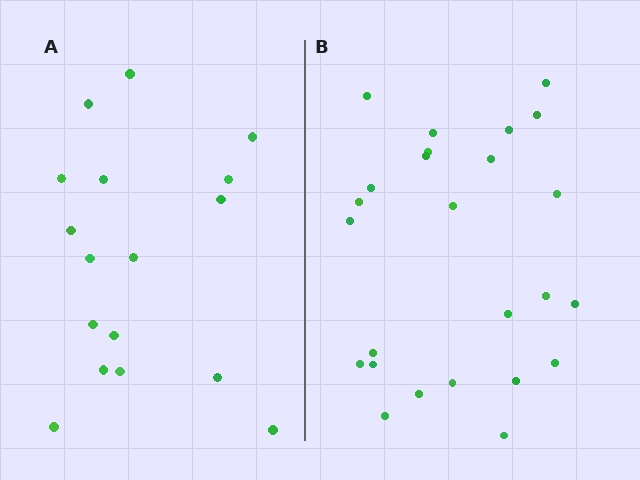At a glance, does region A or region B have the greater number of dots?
Region B (the right region) has more dots.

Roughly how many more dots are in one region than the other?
Region B has roughly 8 or so more dots than region A.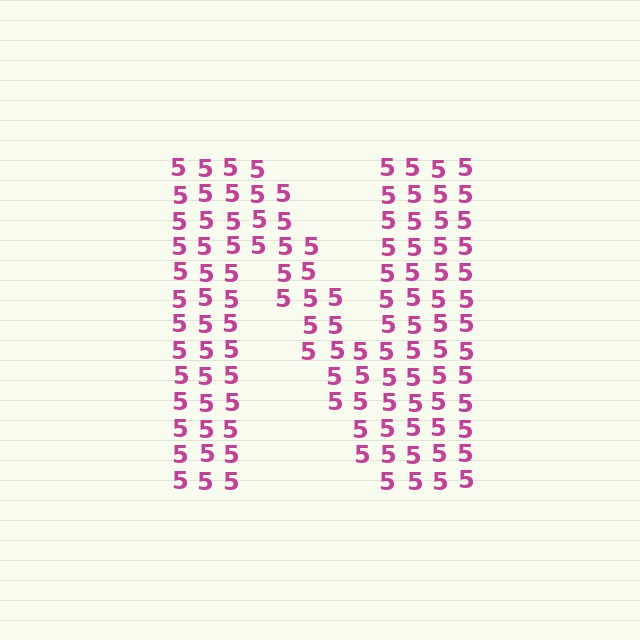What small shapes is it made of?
It is made of small digit 5's.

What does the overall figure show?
The overall figure shows the letter N.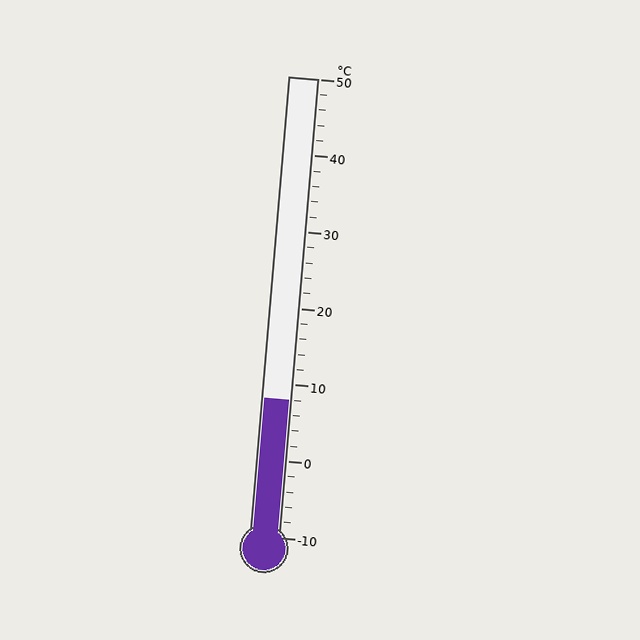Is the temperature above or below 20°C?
The temperature is below 20°C.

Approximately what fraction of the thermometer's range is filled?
The thermometer is filled to approximately 30% of its range.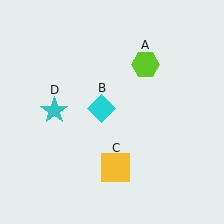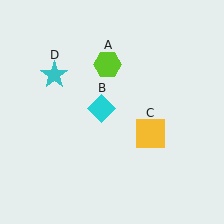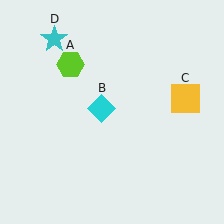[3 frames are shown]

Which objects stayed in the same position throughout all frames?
Cyan diamond (object B) remained stationary.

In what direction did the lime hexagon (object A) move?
The lime hexagon (object A) moved left.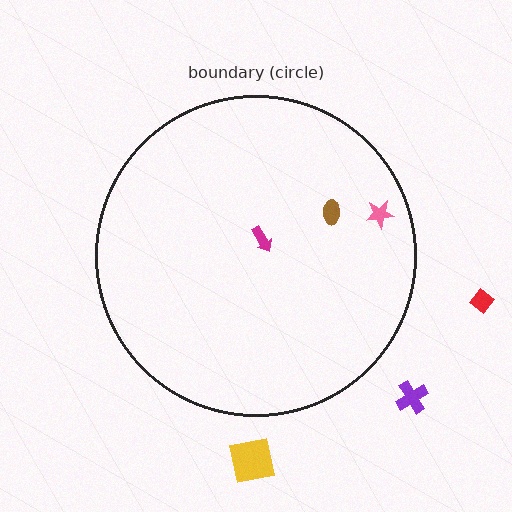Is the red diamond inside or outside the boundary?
Outside.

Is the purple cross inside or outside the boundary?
Outside.